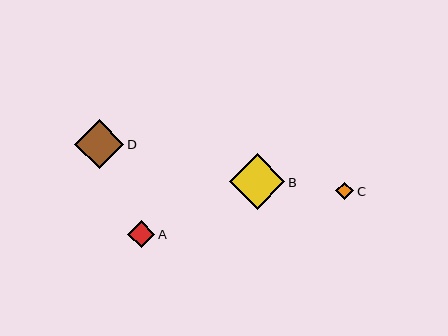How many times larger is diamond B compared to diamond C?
Diamond B is approximately 3.1 times the size of diamond C.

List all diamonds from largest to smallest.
From largest to smallest: B, D, A, C.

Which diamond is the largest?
Diamond B is the largest with a size of approximately 55 pixels.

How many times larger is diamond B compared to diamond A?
Diamond B is approximately 2.0 times the size of diamond A.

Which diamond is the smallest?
Diamond C is the smallest with a size of approximately 18 pixels.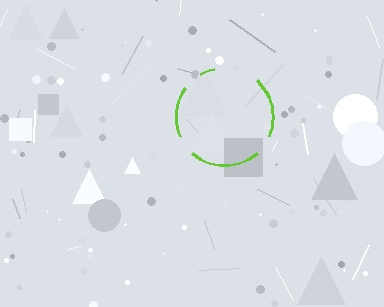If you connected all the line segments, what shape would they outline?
They would outline a circle.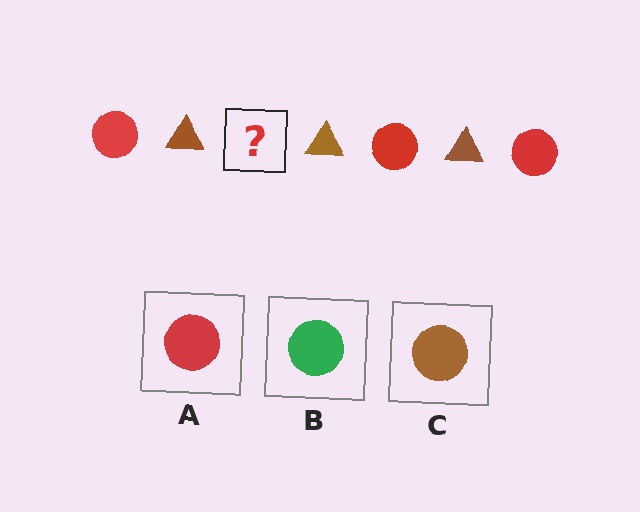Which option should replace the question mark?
Option A.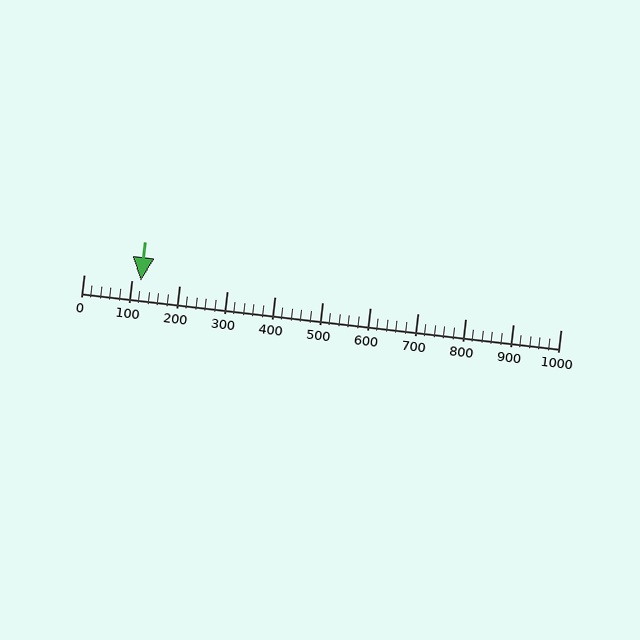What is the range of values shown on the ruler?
The ruler shows values from 0 to 1000.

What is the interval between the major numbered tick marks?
The major tick marks are spaced 100 units apart.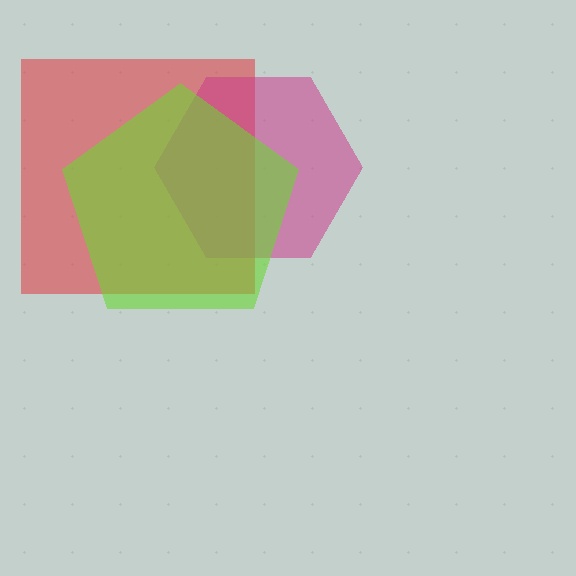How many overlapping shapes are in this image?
There are 3 overlapping shapes in the image.